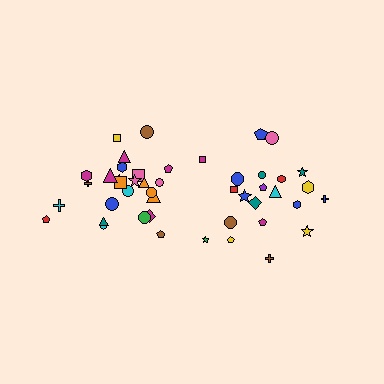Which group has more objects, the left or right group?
The left group.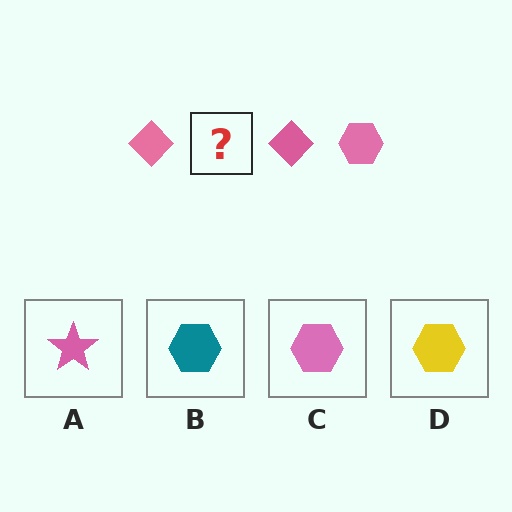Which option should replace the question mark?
Option C.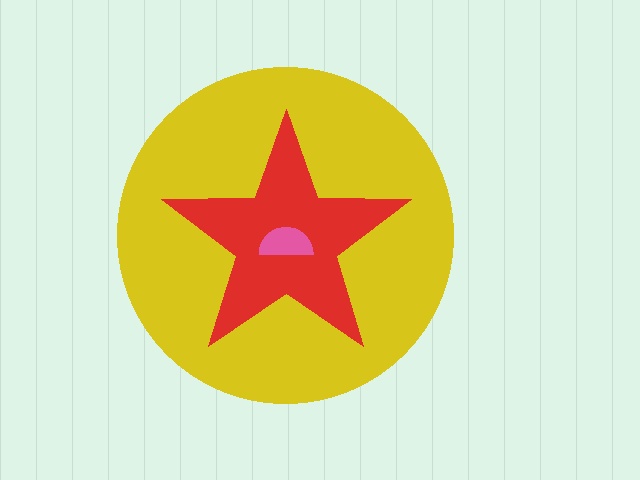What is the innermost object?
The pink semicircle.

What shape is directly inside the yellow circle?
The red star.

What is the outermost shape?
The yellow circle.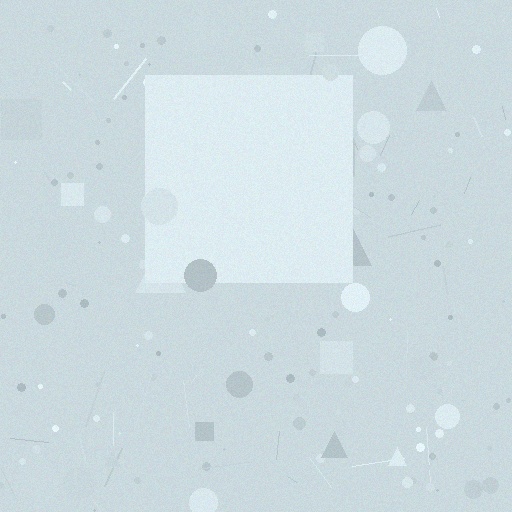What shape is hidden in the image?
A square is hidden in the image.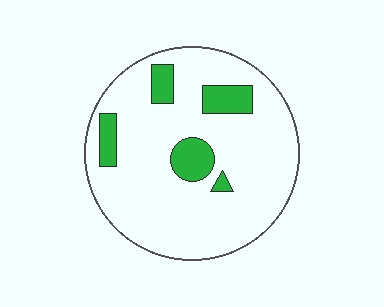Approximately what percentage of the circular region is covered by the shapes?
Approximately 15%.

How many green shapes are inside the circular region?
5.